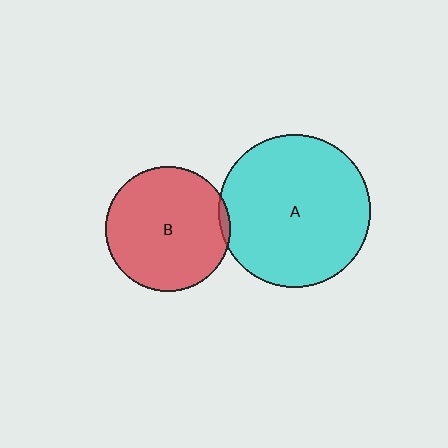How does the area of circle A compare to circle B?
Approximately 1.5 times.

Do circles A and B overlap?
Yes.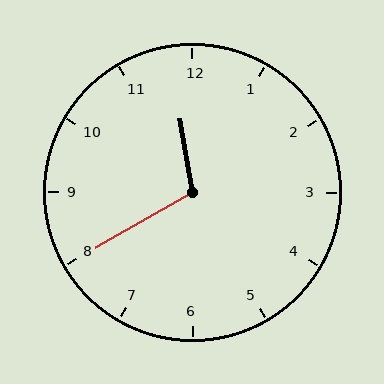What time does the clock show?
11:40.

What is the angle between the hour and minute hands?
Approximately 110 degrees.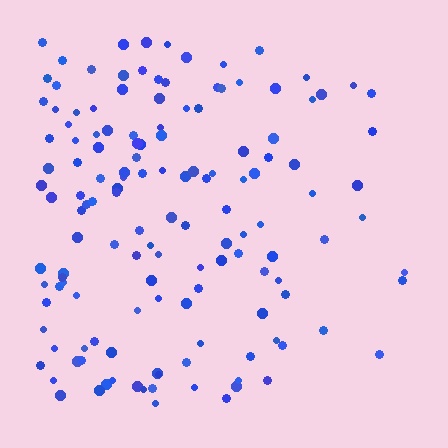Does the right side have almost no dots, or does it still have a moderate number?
Still a moderate number, just noticeably fewer than the left.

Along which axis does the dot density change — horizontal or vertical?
Horizontal.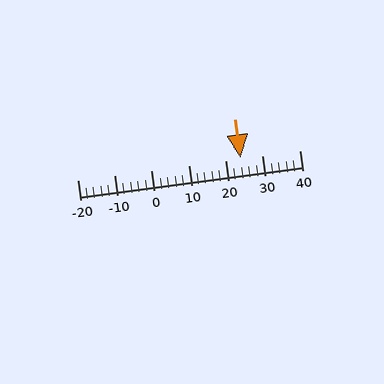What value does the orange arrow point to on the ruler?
The orange arrow points to approximately 24.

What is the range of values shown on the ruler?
The ruler shows values from -20 to 40.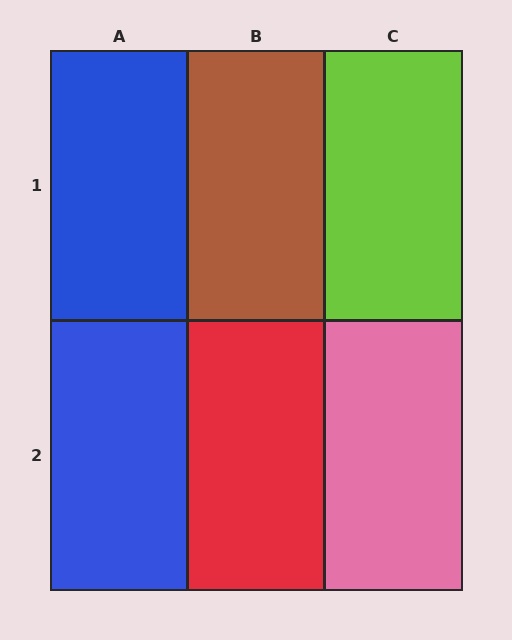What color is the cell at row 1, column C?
Lime.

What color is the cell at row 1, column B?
Brown.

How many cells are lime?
1 cell is lime.